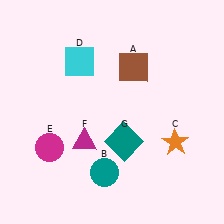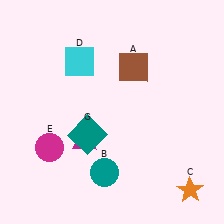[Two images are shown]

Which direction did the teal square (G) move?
The teal square (G) moved left.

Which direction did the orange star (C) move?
The orange star (C) moved down.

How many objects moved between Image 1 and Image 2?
2 objects moved between the two images.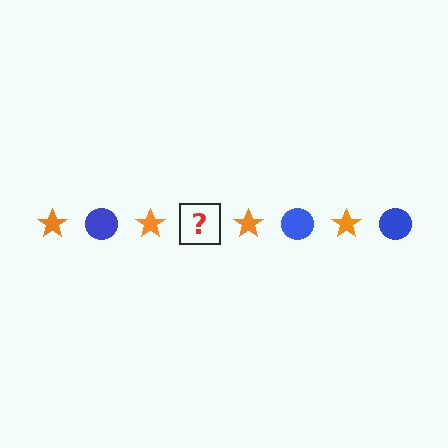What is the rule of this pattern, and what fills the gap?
The rule is that the pattern alternates between orange star and blue circle. The gap should be filled with a blue circle.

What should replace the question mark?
The question mark should be replaced with a blue circle.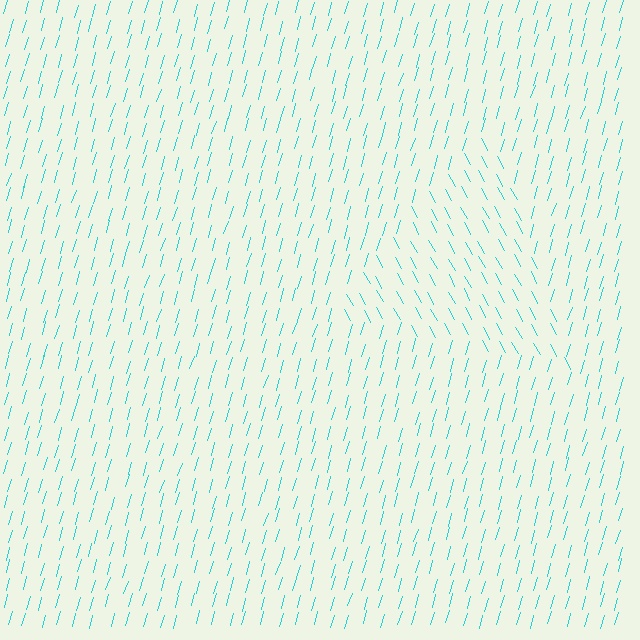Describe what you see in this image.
The image is filled with small cyan line segments. A triangle region in the image has lines oriented differently from the surrounding lines, creating a visible texture boundary.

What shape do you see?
I see a triangle.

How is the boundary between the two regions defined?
The boundary is defined purely by a change in line orientation (approximately 45 degrees difference). All lines are the same color and thickness.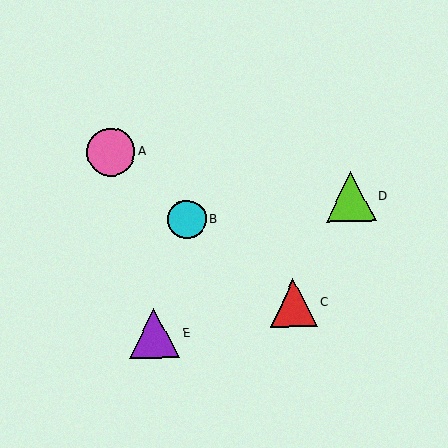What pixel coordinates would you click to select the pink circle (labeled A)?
Click at (111, 152) to select the pink circle A.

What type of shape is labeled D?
Shape D is a lime triangle.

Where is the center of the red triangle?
The center of the red triangle is at (294, 303).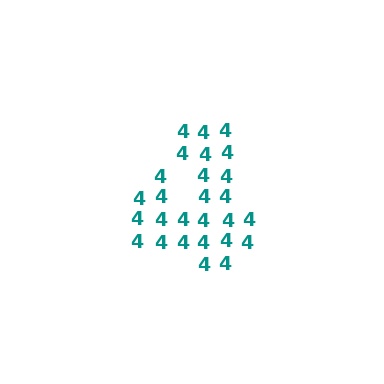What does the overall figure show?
The overall figure shows the digit 4.